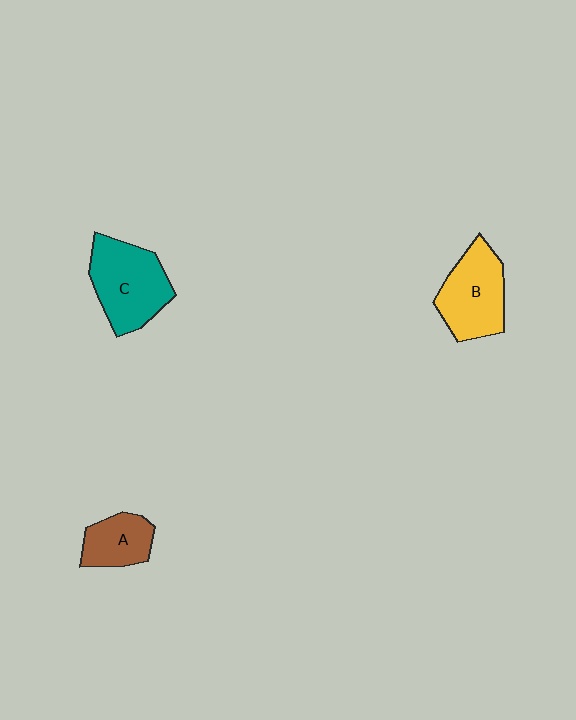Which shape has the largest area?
Shape C (teal).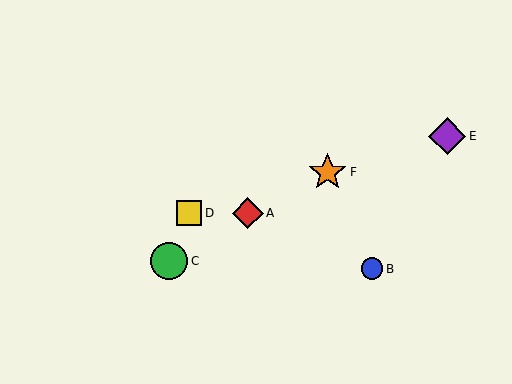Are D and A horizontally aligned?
Yes, both are at y≈213.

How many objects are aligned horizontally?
2 objects (A, D) are aligned horizontally.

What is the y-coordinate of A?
Object A is at y≈213.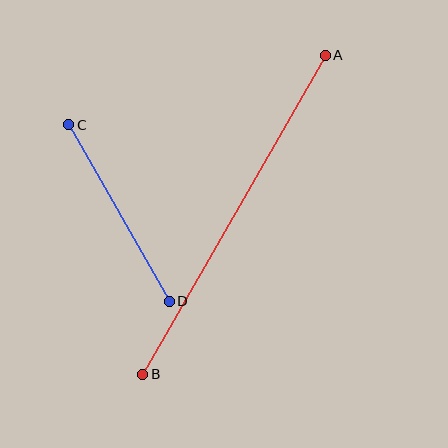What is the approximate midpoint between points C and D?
The midpoint is at approximately (119, 213) pixels.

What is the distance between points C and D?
The distance is approximately 203 pixels.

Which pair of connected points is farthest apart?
Points A and B are farthest apart.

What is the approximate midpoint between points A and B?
The midpoint is at approximately (234, 215) pixels.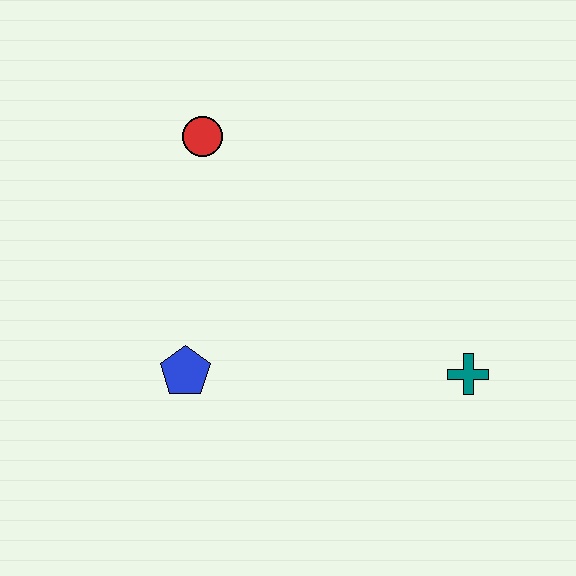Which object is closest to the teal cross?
The blue pentagon is closest to the teal cross.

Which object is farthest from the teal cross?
The red circle is farthest from the teal cross.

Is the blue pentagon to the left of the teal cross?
Yes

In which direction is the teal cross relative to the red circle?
The teal cross is to the right of the red circle.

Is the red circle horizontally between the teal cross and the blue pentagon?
Yes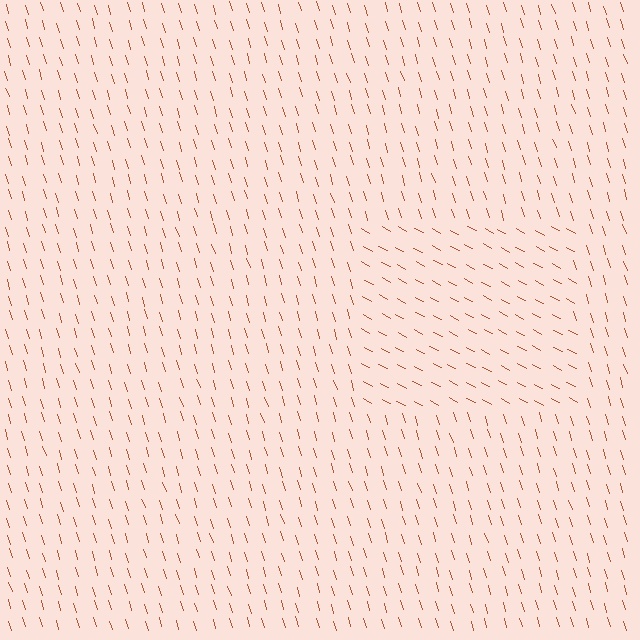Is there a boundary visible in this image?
Yes, there is a texture boundary formed by a change in line orientation.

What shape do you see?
I see a rectangle.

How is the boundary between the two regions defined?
The boundary is defined purely by a change in line orientation (approximately 45 degrees difference). All lines are the same color and thickness.